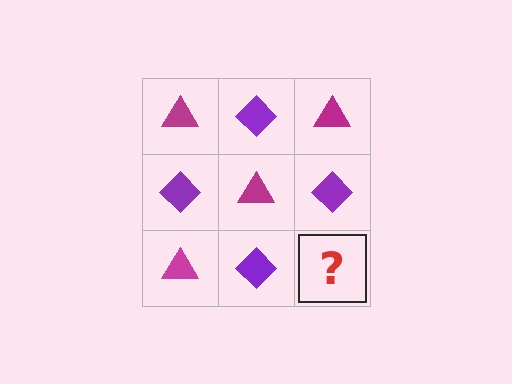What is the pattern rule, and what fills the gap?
The rule is that it alternates magenta triangle and purple diamond in a checkerboard pattern. The gap should be filled with a magenta triangle.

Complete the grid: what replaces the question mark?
The question mark should be replaced with a magenta triangle.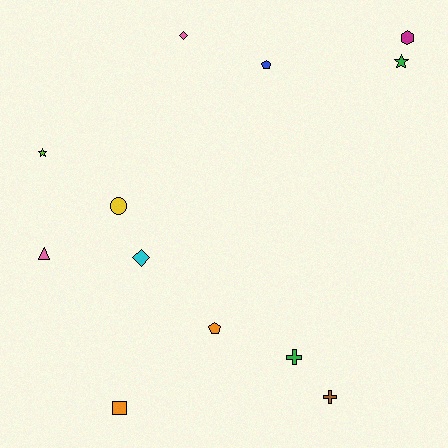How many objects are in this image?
There are 12 objects.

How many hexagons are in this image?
There is 1 hexagon.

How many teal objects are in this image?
There are no teal objects.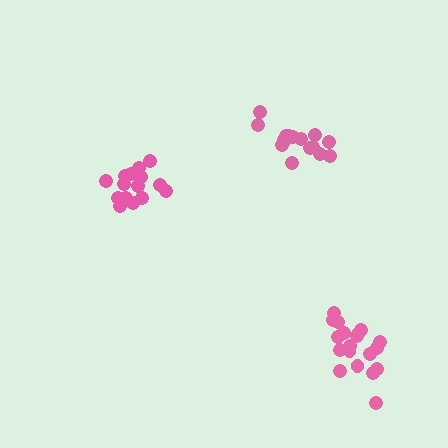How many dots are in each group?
Group 1: 16 dots, Group 2: 15 dots, Group 3: 19 dots (50 total).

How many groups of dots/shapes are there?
There are 3 groups.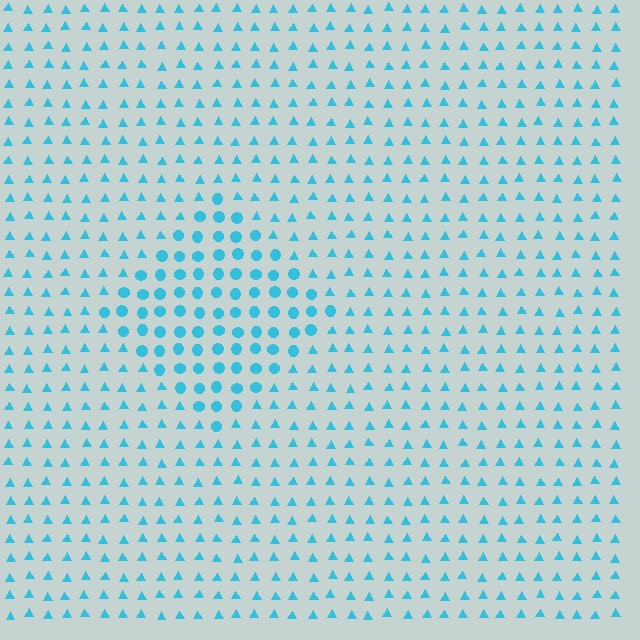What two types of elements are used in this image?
The image uses circles inside the diamond region and triangles outside it.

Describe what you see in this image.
The image is filled with small cyan elements arranged in a uniform grid. A diamond-shaped region contains circles, while the surrounding area contains triangles. The boundary is defined purely by the change in element shape.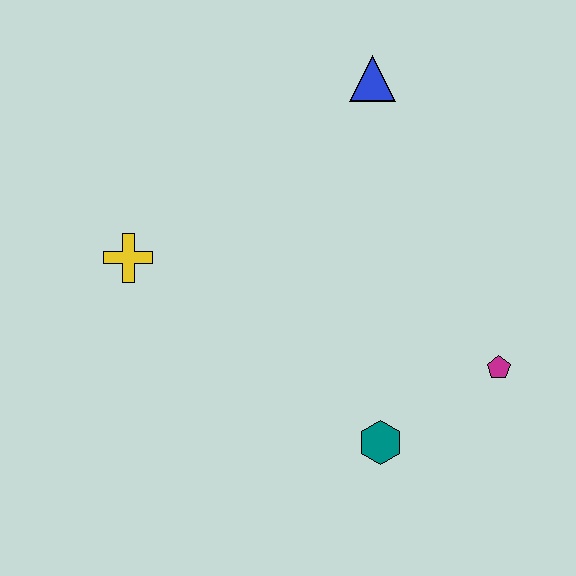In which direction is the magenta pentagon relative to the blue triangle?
The magenta pentagon is below the blue triangle.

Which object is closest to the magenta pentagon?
The teal hexagon is closest to the magenta pentagon.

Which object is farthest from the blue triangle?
The teal hexagon is farthest from the blue triangle.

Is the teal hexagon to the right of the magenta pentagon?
No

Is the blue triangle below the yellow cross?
No